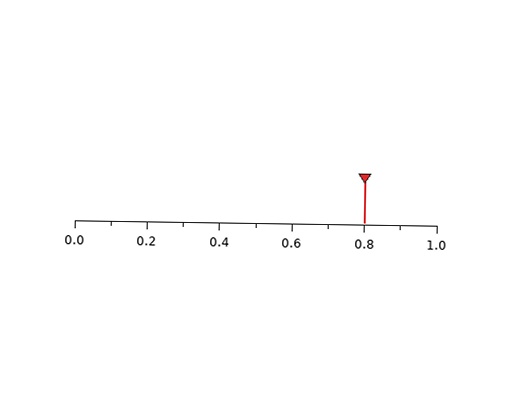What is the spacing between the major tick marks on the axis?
The major ticks are spaced 0.2 apart.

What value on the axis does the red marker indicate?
The marker indicates approximately 0.8.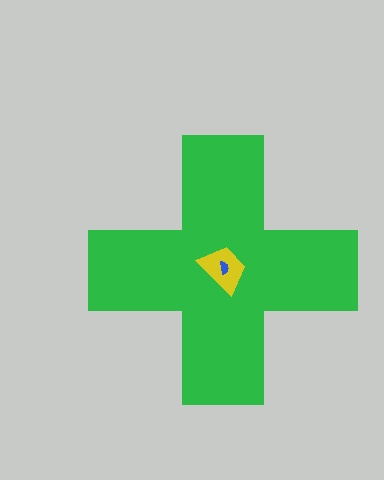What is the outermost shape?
The green cross.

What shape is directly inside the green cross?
The yellow trapezoid.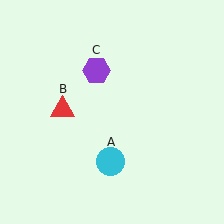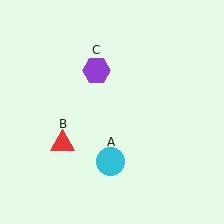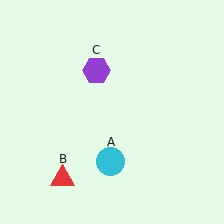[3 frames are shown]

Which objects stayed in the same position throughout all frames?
Cyan circle (object A) and purple hexagon (object C) remained stationary.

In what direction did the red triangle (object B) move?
The red triangle (object B) moved down.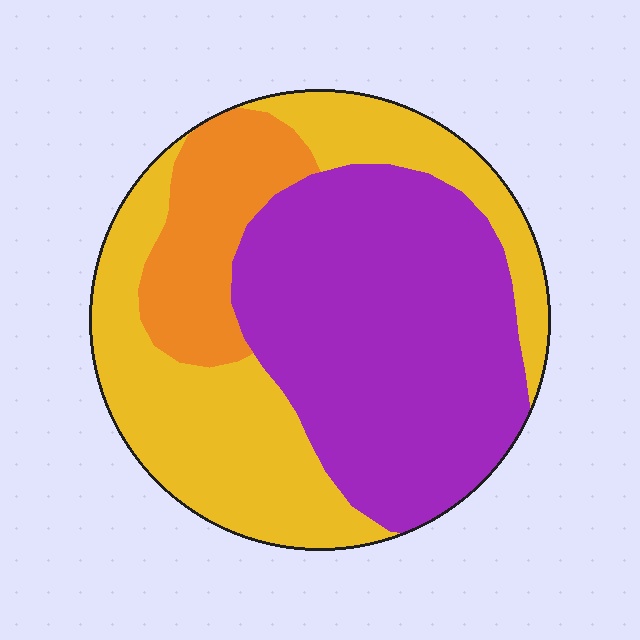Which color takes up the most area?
Purple, at roughly 45%.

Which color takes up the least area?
Orange, at roughly 15%.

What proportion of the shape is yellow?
Yellow takes up about three eighths (3/8) of the shape.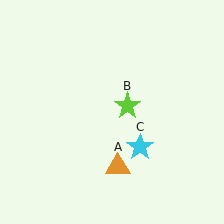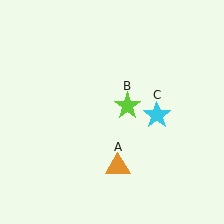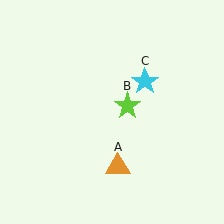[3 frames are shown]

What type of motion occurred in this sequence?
The cyan star (object C) rotated counterclockwise around the center of the scene.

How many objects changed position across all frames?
1 object changed position: cyan star (object C).